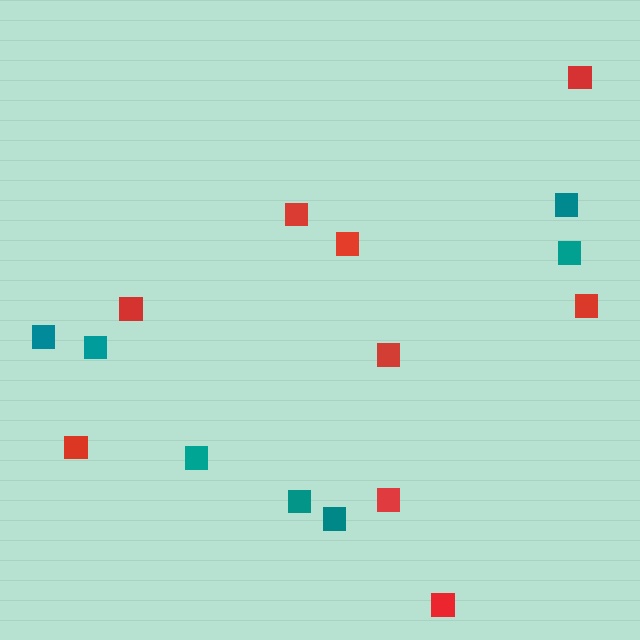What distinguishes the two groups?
There are 2 groups: one group of red squares (9) and one group of teal squares (7).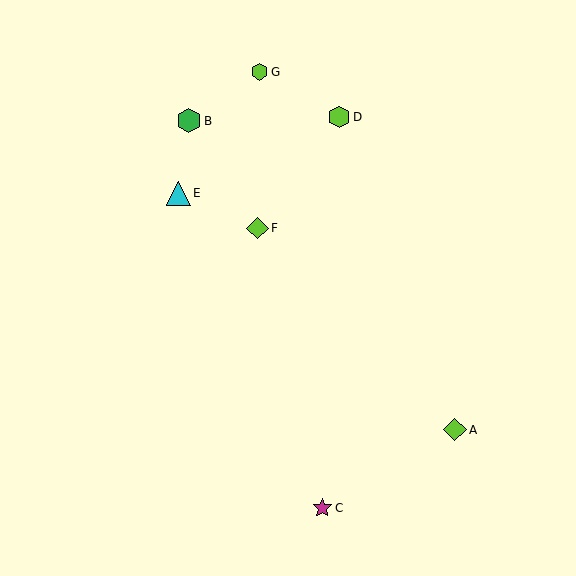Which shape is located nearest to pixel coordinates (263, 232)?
The lime diamond (labeled F) at (257, 228) is nearest to that location.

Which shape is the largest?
The green hexagon (labeled B) is the largest.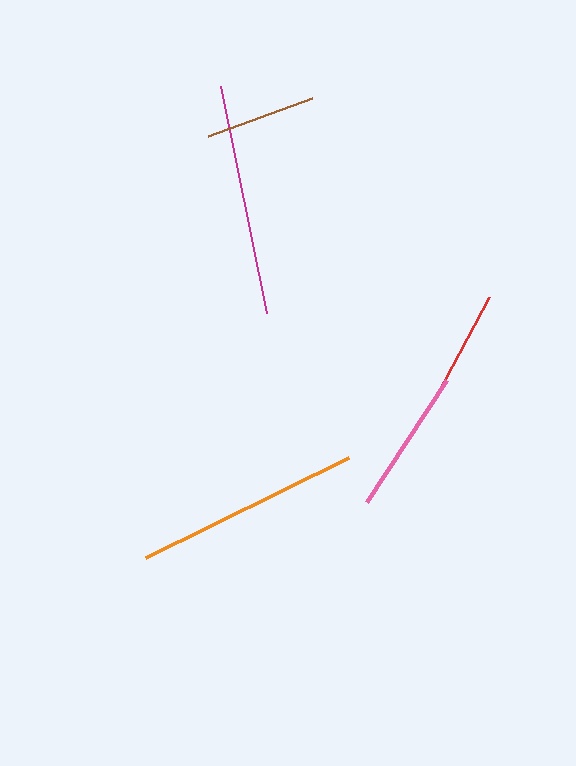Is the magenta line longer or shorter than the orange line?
The magenta line is longer than the orange line.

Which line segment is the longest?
The magenta line is the longest at approximately 232 pixels.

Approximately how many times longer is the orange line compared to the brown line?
The orange line is approximately 2.0 times the length of the brown line.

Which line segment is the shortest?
The red line is the shortest at approximately 110 pixels.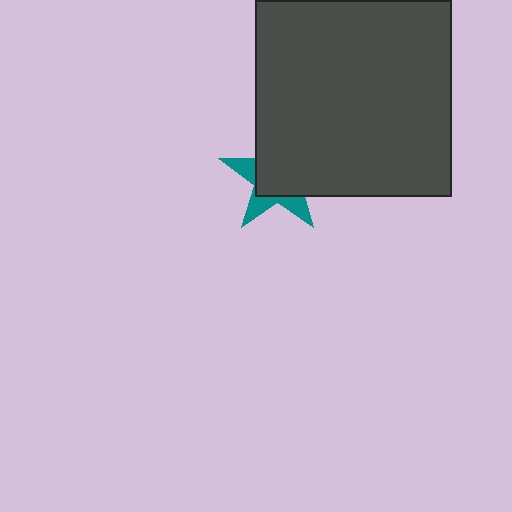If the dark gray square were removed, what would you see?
You would see the complete teal star.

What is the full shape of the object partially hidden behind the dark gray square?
The partially hidden object is a teal star.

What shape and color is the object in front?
The object in front is a dark gray square.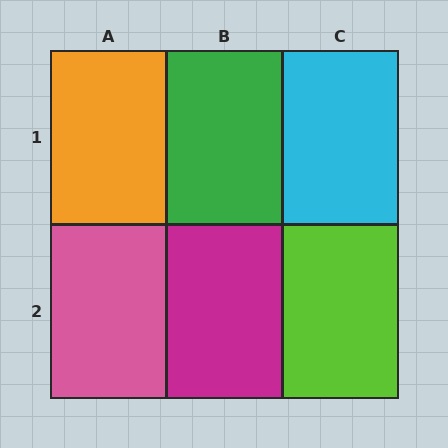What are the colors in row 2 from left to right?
Pink, magenta, lime.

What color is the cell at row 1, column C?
Cyan.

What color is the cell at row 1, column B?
Green.